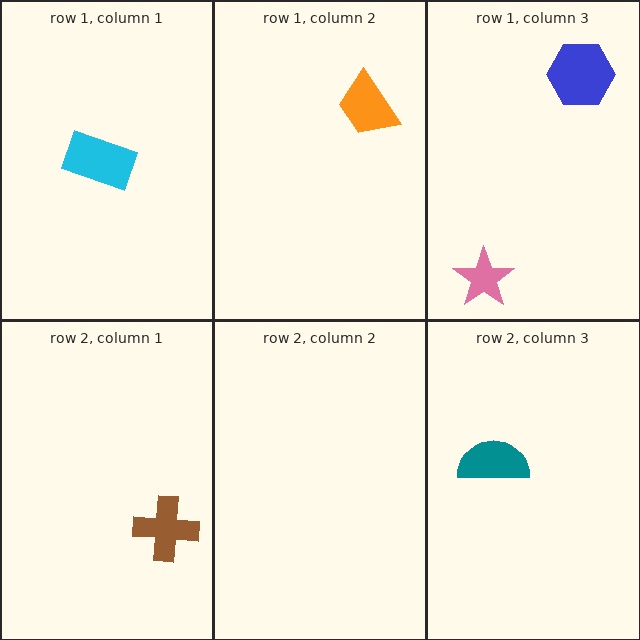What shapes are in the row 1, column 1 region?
The cyan rectangle.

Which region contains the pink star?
The row 1, column 3 region.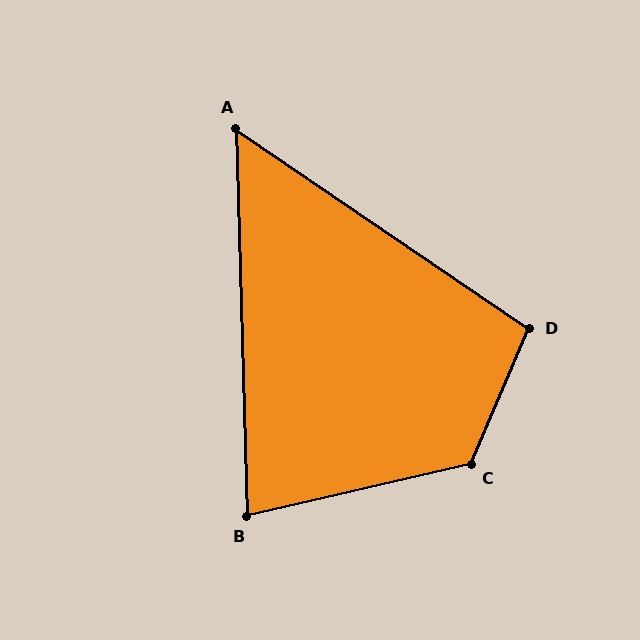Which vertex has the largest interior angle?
C, at approximately 126 degrees.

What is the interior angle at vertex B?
Approximately 79 degrees (acute).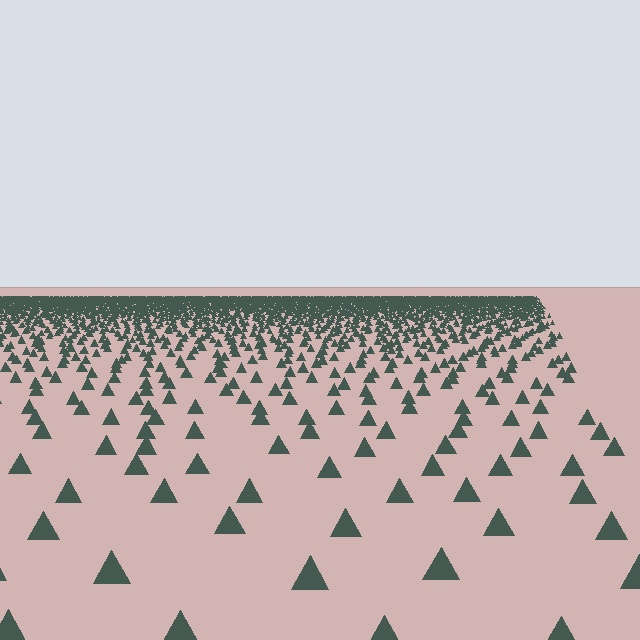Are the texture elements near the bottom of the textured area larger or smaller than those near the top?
Larger. Near the bottom, elements are closer to the viewer and appear at a bigger on-screen size.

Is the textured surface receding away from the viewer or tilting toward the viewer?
The surface is receding away from the viewer. Texture elements get smaller and denser toward the top.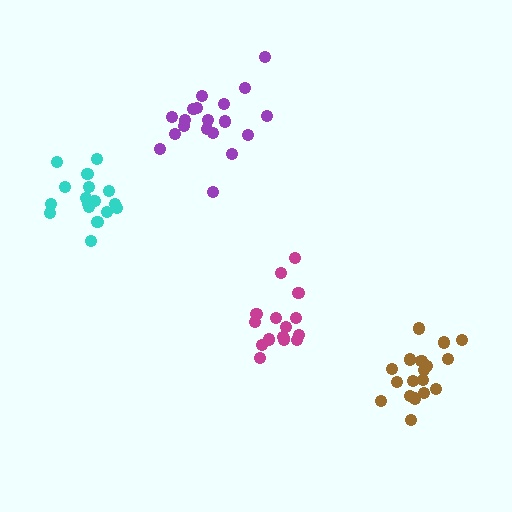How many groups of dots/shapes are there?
There are 4 groups.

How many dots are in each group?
Group 1: 19 dots, Group 2: 16 dots, Group 3: 19 dots, Group 4: 17 dots (71 total).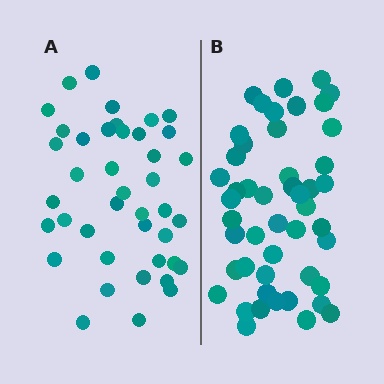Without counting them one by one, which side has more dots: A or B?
Region B (the right region) has more dots.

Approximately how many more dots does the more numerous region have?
Region B has roughly 8 or so more dots than region A.